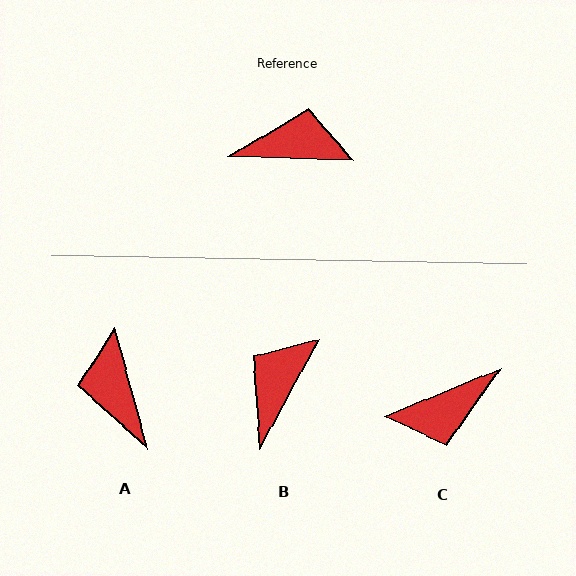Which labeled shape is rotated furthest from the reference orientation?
C, about 155 degrees away.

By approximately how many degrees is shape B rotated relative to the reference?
Approximately 64 degrees counter-clockwise.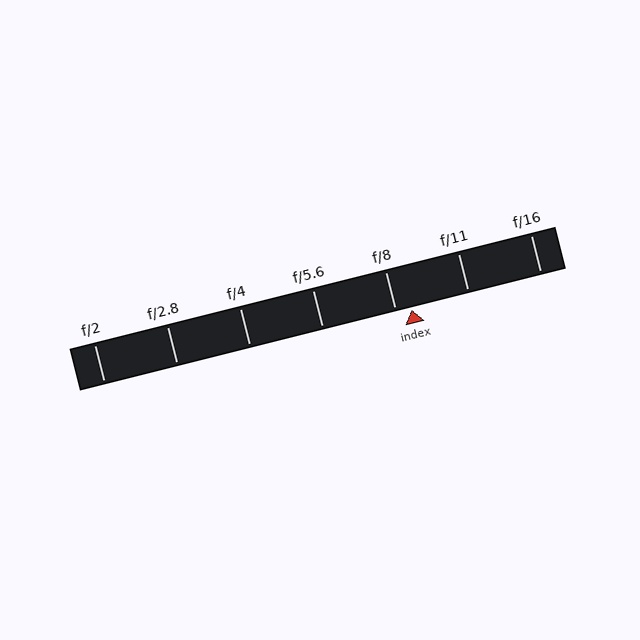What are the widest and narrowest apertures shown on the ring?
The widest aperture shown is f/2 and the narrowest is f/16.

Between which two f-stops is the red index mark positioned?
The index mark is between f/8 and f/11.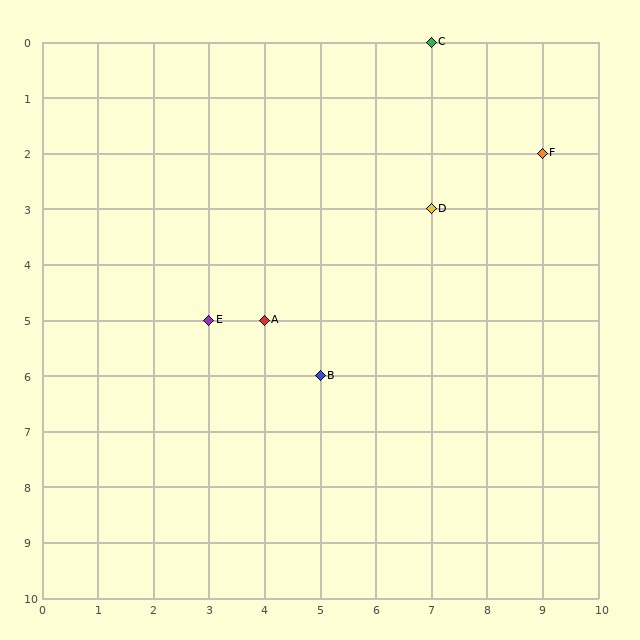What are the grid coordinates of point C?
Point C is at grid coordinates (7, 0).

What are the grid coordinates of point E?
Point E is at grid coordinates (3, 5).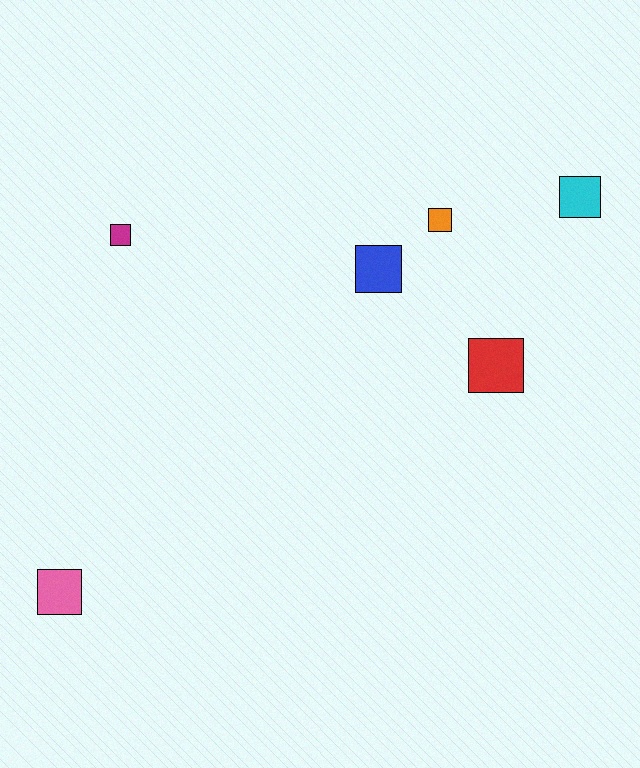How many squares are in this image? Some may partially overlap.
There are 6 squares.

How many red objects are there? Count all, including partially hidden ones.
There is 1 red object.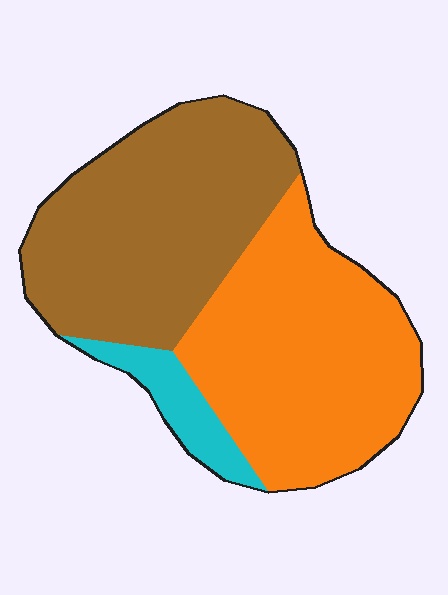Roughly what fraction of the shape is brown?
Brown takes up between a quarter and a half of the shape.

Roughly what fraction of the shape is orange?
Orange covers about 45% of the shape.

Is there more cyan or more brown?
Brown.